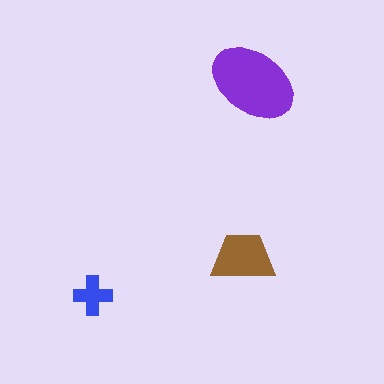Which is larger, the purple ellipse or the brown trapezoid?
The purple ellipse.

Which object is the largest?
The purple ellipse.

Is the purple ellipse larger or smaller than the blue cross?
Larger.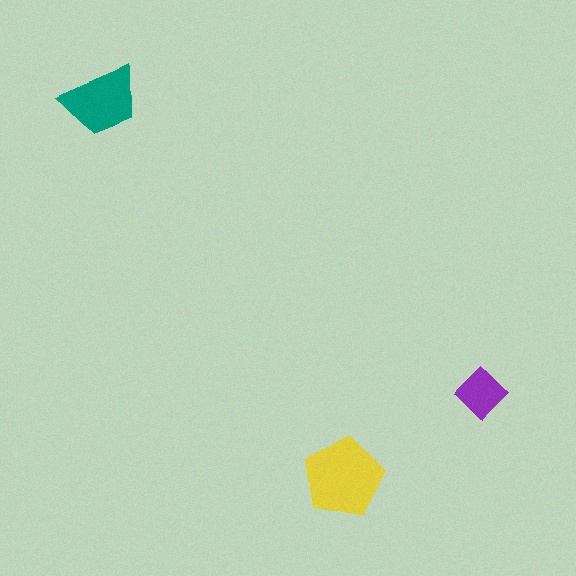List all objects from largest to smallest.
The yellow pentagon, the teal trapezoid, the purple diamond.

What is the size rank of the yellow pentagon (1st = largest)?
1st.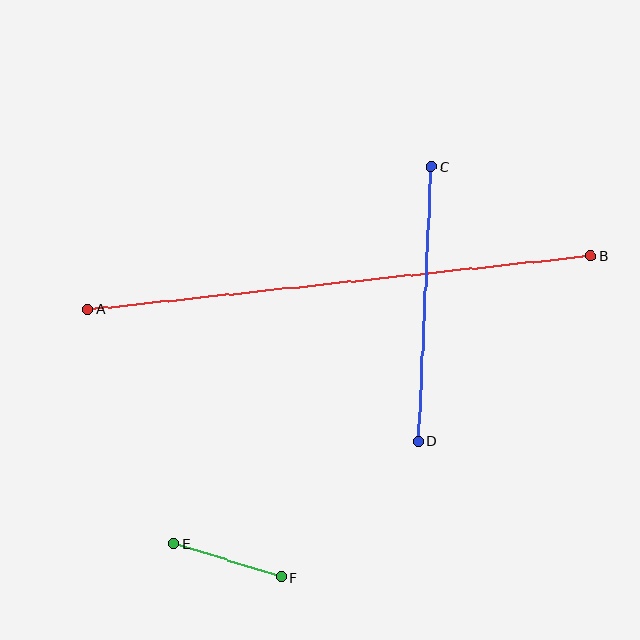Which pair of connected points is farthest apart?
Points A and B are farthest apart.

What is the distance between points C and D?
The distance is approximately 275 pixels.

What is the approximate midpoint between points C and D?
The midpoint is at approximately (425, 304) pixels.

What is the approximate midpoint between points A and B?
The midpoint is at approximately (339, 283) pixels.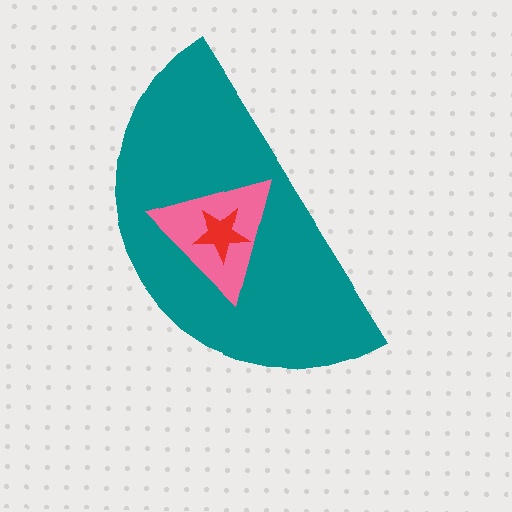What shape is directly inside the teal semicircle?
The pink triangle.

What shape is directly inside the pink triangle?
The red star.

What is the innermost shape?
The red star.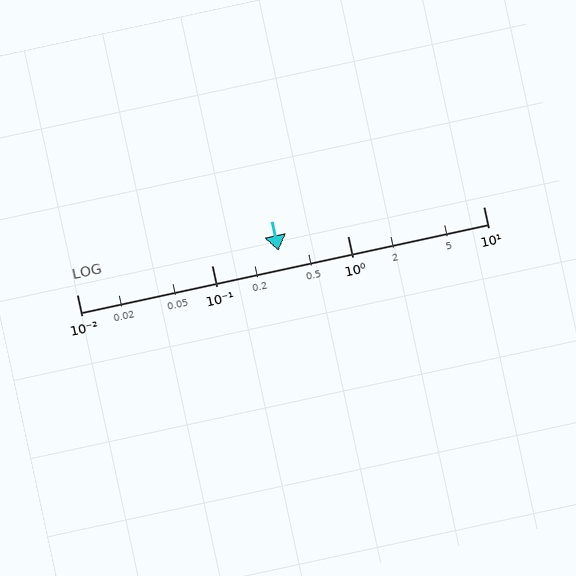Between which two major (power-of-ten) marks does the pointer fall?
The pointer is between 0.1 and 1.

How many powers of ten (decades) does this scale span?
The scale spans 3 decades, from 0.01 to 10.